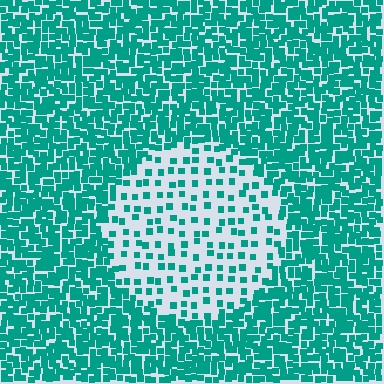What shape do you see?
I see a circle.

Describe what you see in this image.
The image contains small teal elements arranged at two different densities. A circle-shaped region is visible where the elements are less densely packed than the surrounding area.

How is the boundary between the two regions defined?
The boundary is defined by a change in element density (approximately 3.0x ratio). All elements are the same color, size, and shape.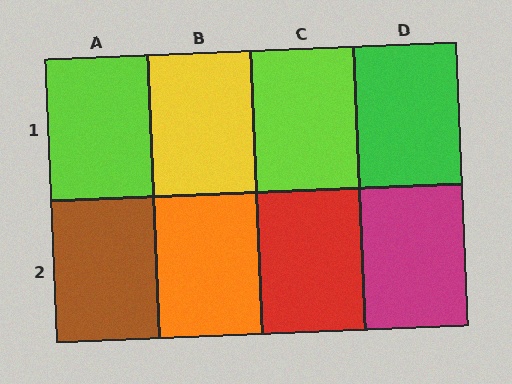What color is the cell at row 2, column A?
Brown.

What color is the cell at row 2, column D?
Magenta.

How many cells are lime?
2 cells are lime.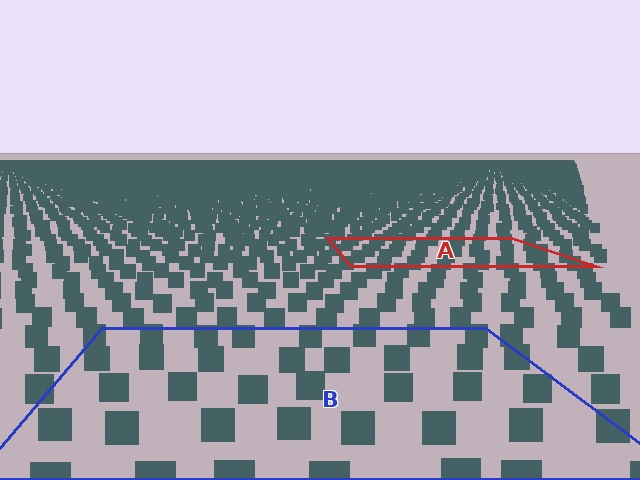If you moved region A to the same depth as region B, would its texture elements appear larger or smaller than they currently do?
They would appear larger. At a closer depth, the same texture elements are projected at a bigger on-screen size.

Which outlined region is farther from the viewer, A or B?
Region A is farther from the viewer — the texture elements inside it appear smaller and more densely packed.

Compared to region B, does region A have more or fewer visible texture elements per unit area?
Region A has more texture elements per unit area — they are packed more densely because it is farther away.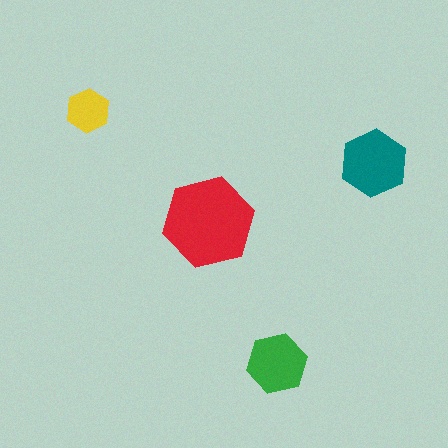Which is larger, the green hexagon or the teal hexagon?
The teal one.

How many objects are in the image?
There are 4 objects in the image.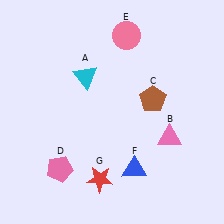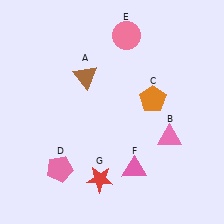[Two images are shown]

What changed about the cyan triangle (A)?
In Image 1, A is cyan. In Image 2, it changed to brown.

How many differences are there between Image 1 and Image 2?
There are 3 differences between the two images.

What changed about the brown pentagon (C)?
In Image 1, C is brown. In Image 2, it changed to orange.